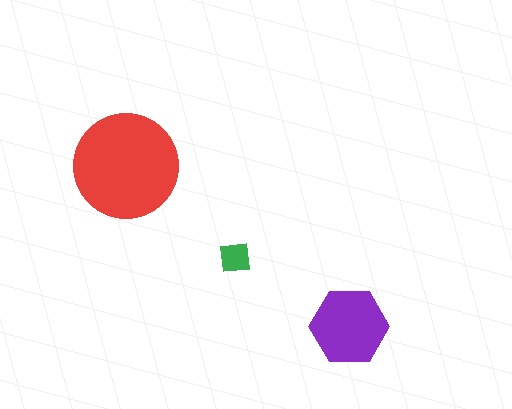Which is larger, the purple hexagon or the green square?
The purple hexagon.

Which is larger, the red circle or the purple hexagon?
The red circle.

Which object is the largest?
The red circle.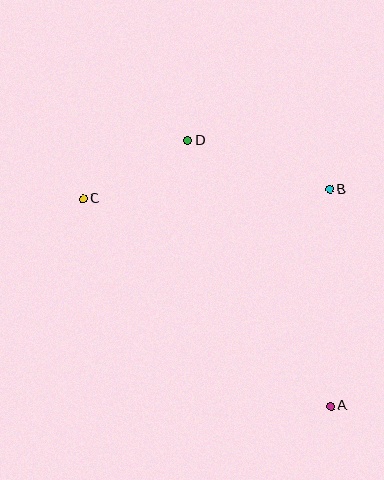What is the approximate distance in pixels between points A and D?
The distance between A and D is approximately 302 pixels.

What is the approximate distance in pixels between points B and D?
The distance between B and D is approximately 150 pixels.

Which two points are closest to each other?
Points C and D are closest to each other.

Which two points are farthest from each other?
Points A and C are farthest from each other.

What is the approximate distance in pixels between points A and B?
The distance between A and B is approximately 217 pixels.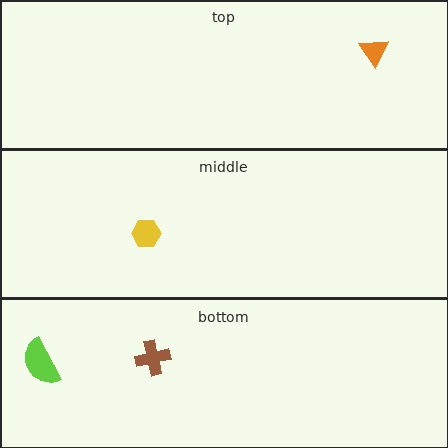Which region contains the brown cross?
The bottom region.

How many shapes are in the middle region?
1.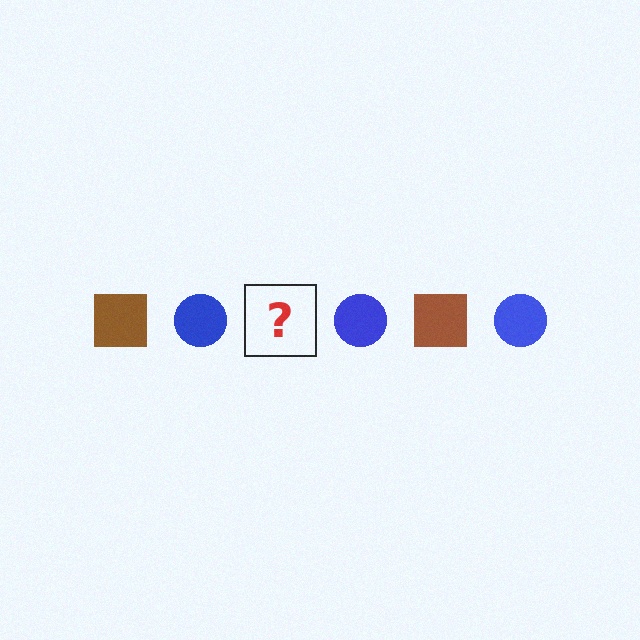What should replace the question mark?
The question mark should be replaced with a brown square.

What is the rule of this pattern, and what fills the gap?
The rule is that the pattern alternates between brown square and blue circle. The gap should be filled with a brown square.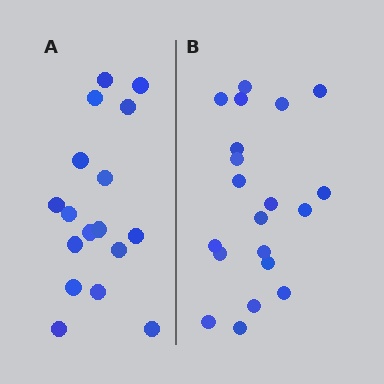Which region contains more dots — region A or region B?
Region B (the right region) has more dots.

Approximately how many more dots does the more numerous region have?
Region B has just a few more — roughly 2 or 3 more dots than region A.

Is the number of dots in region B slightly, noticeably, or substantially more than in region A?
Region B has only slightly more — the two regions are fairly close. The ratio is roughly 1.2 to 1.